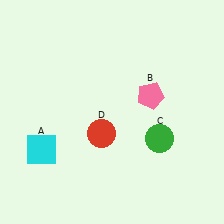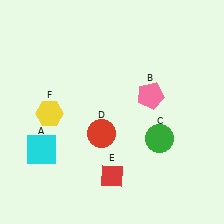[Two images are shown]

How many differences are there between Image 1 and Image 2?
There are 2 differences between the two images.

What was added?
A red diamond (E), a yellow hexagon (F) were added in Image 2.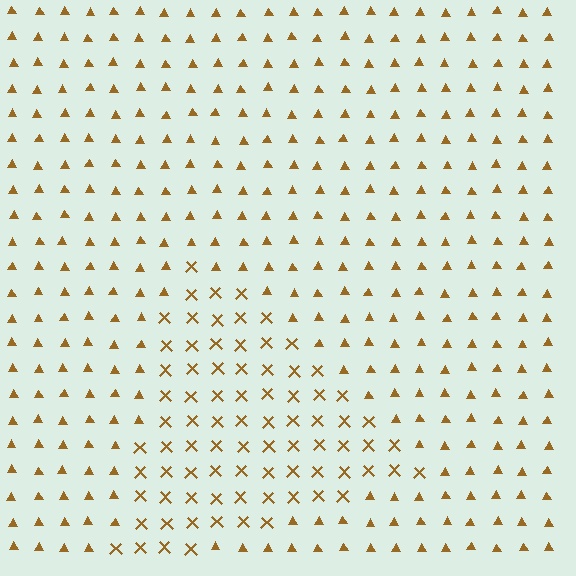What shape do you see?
I see a triangle.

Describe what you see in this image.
The image is filled with small brown elements arranged in a uniform grid. A triangle-shaped region contains X marks, while the surrounding area contains triangles. The boundary is defined purely by the change in element shape.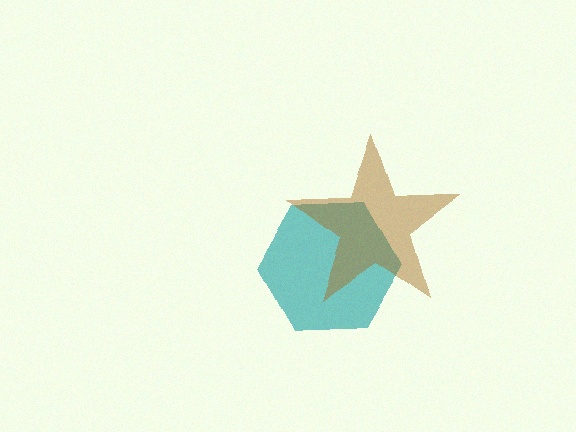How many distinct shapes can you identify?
There are 2 distinct shapes: a teal hexagon, a brown star.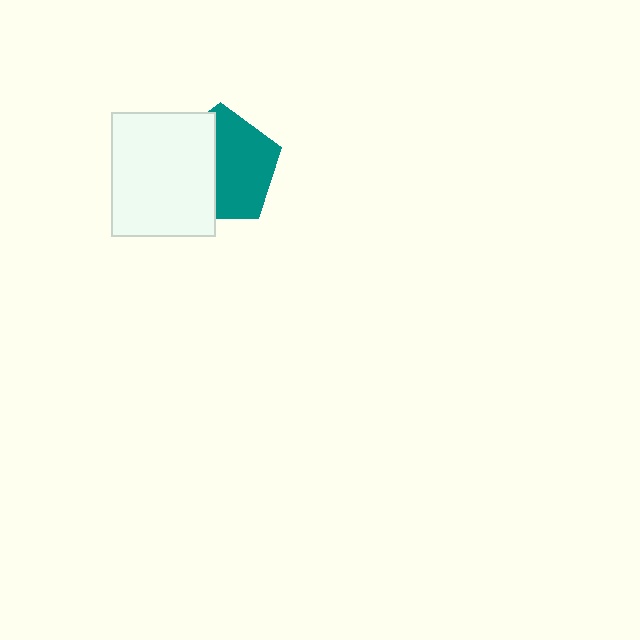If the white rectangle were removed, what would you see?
You would see the complete teal pentagon.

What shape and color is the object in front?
The object in front is a white rectangle.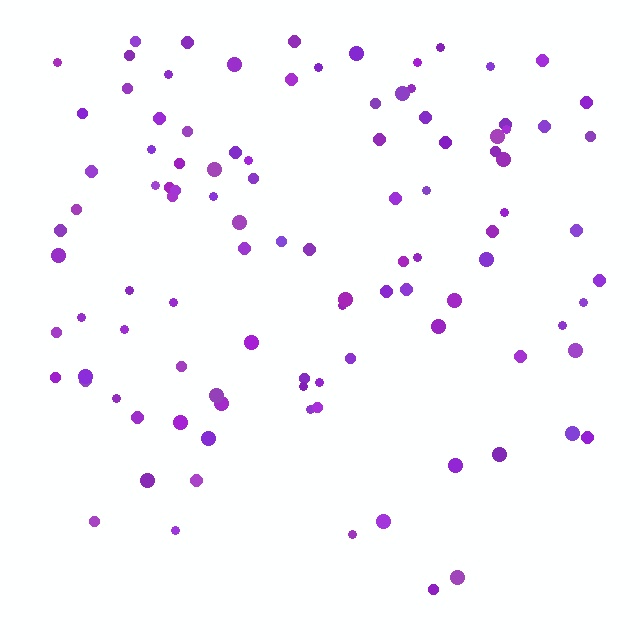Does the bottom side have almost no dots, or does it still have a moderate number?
Still a moderate number, just noticeably fewer than the top.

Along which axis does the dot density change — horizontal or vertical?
Vertical.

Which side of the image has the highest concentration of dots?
The top.